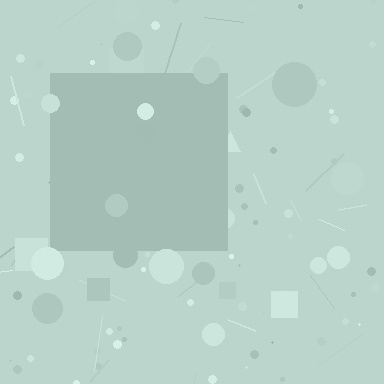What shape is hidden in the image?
A square is hidden in the image.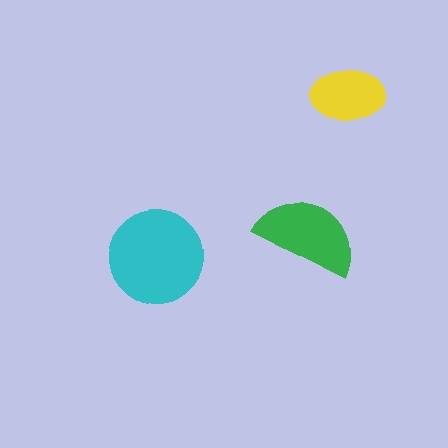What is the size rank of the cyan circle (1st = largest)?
1st.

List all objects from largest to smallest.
The cyan circle, the green semicircle, the yellow ellipse.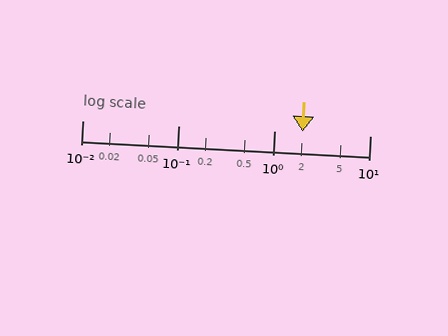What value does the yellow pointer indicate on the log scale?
The pointer indicates approximately 2.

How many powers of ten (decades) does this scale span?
The scale spans 3 decades, from 0.01 to 10.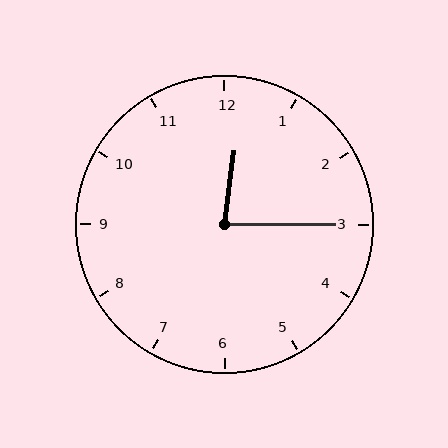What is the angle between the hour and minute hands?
Approximately 82 degrees.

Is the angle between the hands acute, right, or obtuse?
It is acute.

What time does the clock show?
12:15.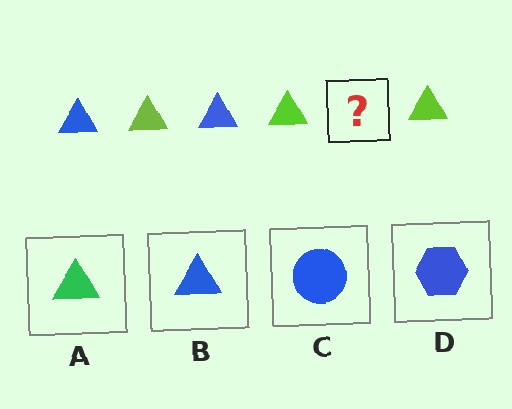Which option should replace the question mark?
Option B.